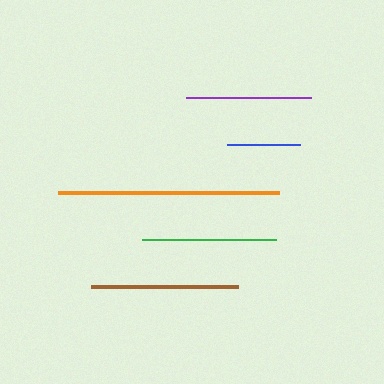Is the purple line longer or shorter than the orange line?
The orange line is longer than the purple line.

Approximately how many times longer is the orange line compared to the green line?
The orange line is approximately 1.6 times the length of the green line.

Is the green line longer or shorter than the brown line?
The brown line is longer than the green line.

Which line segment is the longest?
The orange line is the longest at approximately 221 pixels.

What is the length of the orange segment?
The orange segment is approximately 221 pixels long.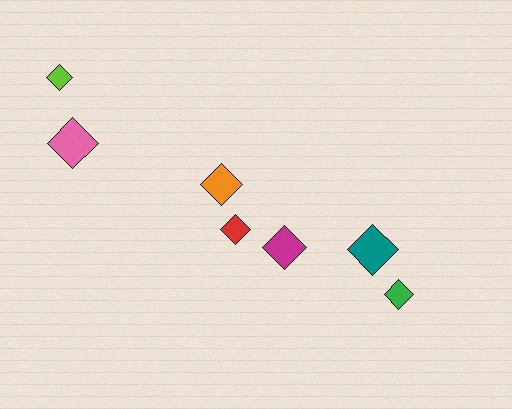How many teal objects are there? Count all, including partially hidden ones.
There is 1 teal object.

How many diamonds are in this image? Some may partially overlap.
There are 7 diamonds.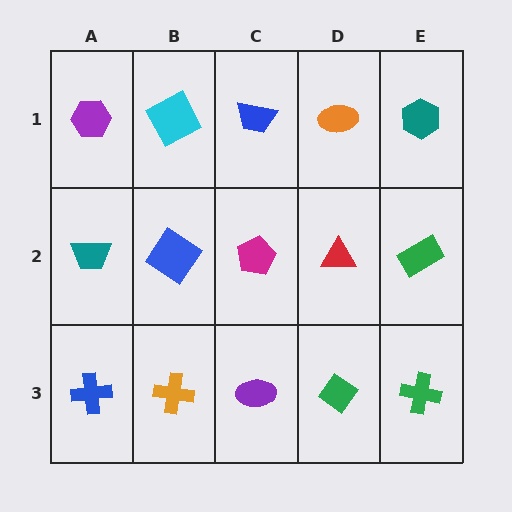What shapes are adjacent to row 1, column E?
A green rectangle (row 2, column E), an orange ellipse (row 1, column D).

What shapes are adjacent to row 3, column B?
A blue diamond (row 2, column B), a blue cross (row 3, column A), a purple ellipse (row 3, column C).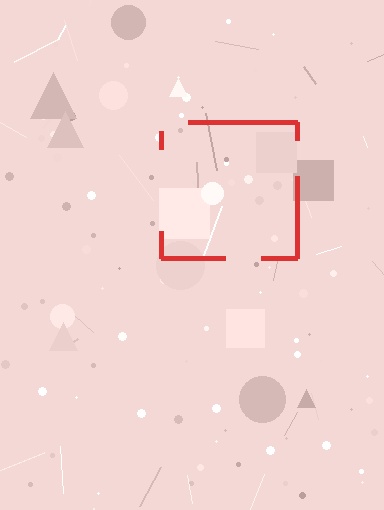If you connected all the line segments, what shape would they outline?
They would outline a square.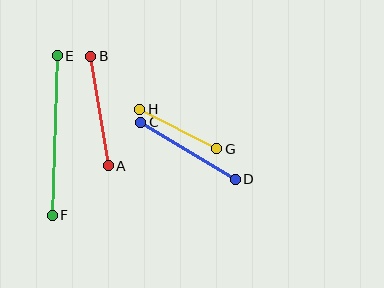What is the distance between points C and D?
The distance is approximately 110 pixels.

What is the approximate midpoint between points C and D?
The midpoint is at approximately (188, 151) pixels.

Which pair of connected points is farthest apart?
Points E and F are farthest apart.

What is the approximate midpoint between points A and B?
The midpoint is at approximately (100, 111) pixels.